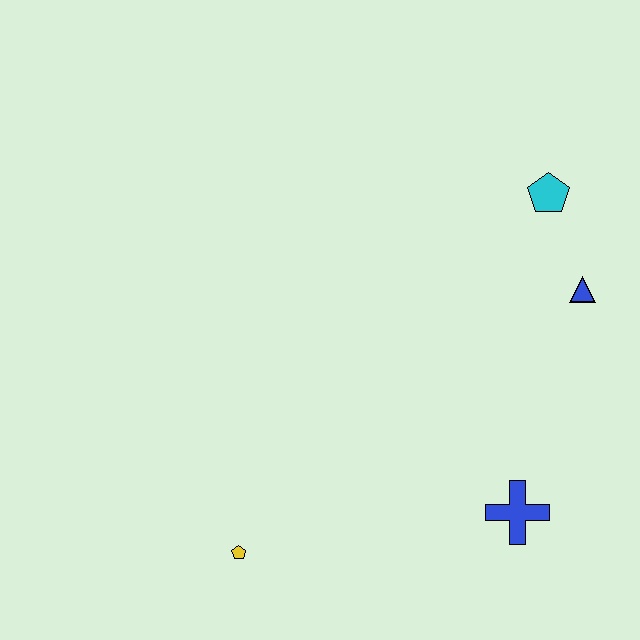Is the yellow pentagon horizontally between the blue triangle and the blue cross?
No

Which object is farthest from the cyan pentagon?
The yellow pentagon is farthest from the cyan pentagon.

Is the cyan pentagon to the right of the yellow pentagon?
Yes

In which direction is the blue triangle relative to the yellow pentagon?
The blue triangle is to the right of the yellow pentagon.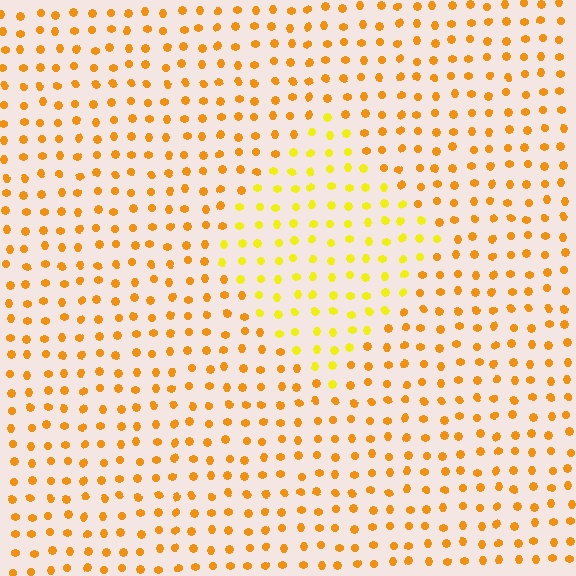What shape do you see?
I see a diamond.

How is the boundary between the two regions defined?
The boundary is defined purely by a slight shift in hue (about 26 degrees). Spacing, size, and orientation are identical on both sides.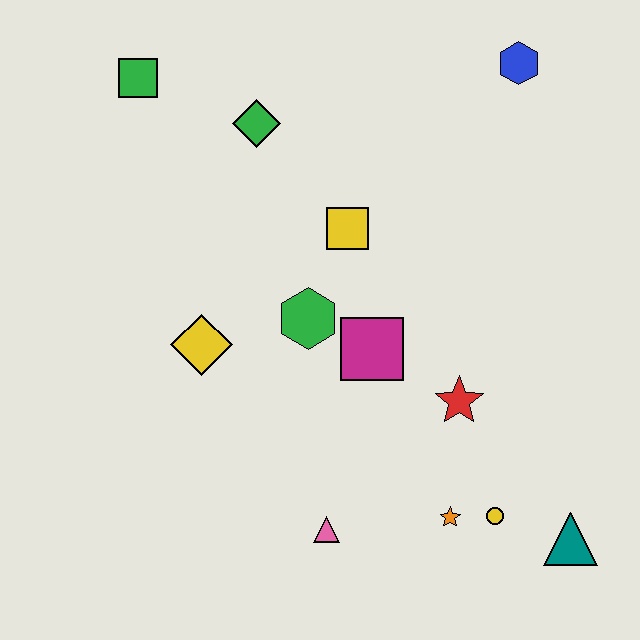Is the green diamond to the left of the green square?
No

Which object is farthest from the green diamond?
The teal triangle is farthest from the green diamond.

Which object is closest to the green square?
The green diamond is closest to the green square.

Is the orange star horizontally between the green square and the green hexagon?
No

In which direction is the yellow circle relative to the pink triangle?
The yellow circle is to the right of the pink triangle.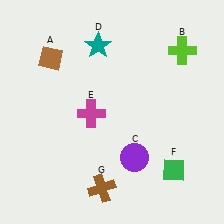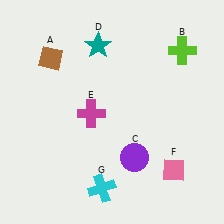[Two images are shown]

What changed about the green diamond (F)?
In Image 1, F is green. In Image 2, it changed to pink.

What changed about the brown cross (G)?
In Image 1, G is brown. In Image 2, it changed to cyan.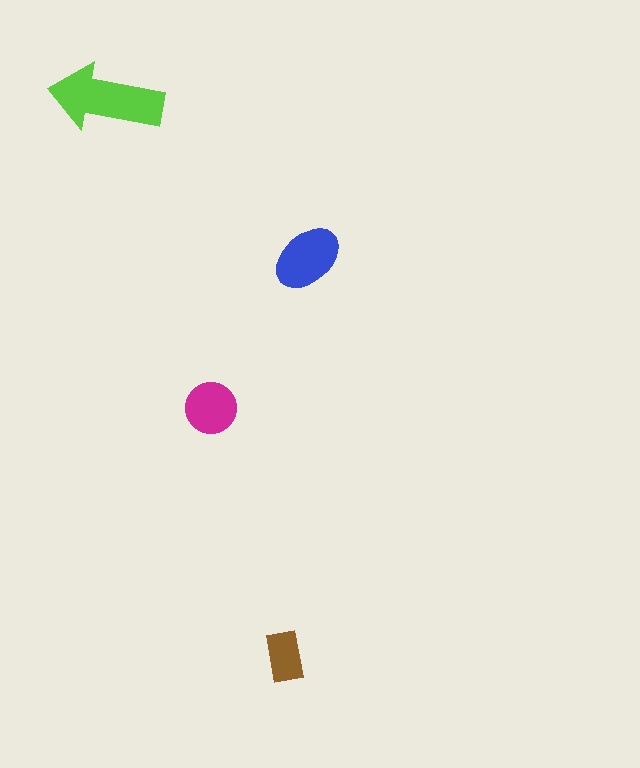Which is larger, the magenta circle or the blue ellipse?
The blue ellipse.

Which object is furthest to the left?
The lime arrow is leftmost.